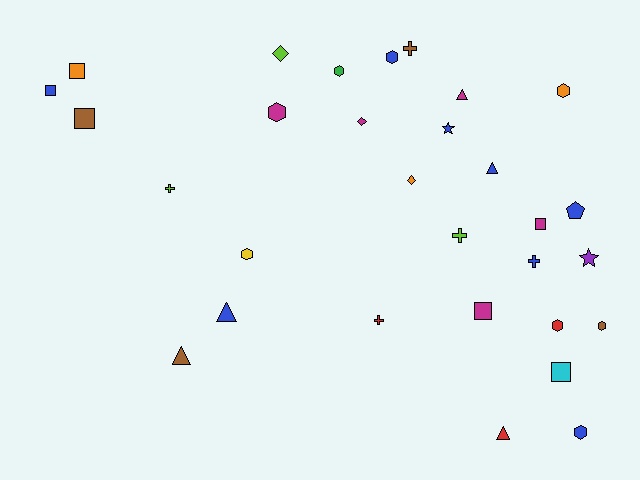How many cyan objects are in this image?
There is 1 cyan object.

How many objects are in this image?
There are 30 objects.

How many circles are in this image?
There are no circles.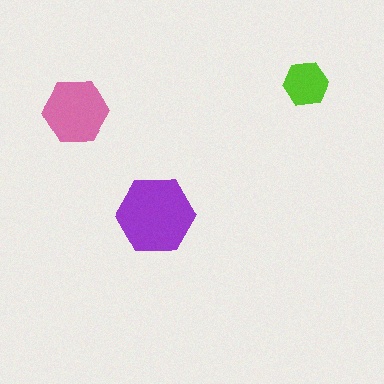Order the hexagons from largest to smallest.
the purple one, the pink one, the lime one.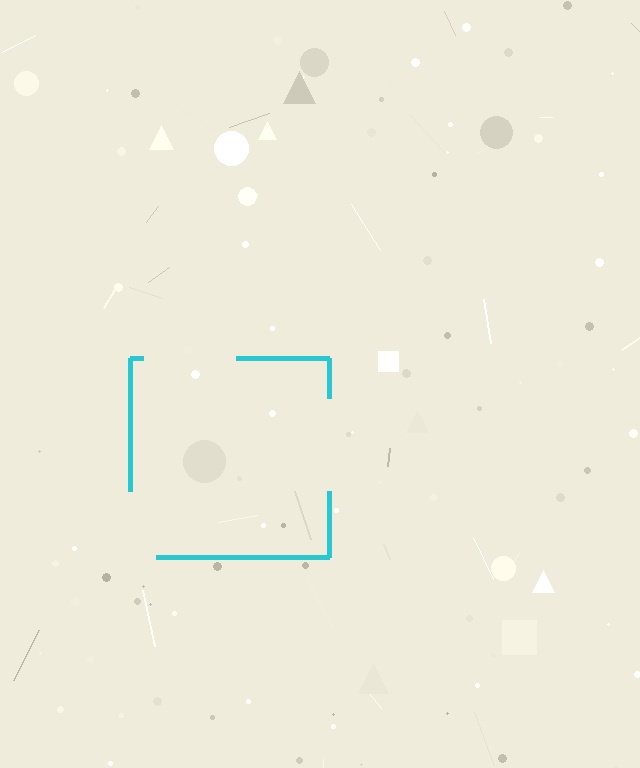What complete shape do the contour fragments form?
The contour fragments form a square.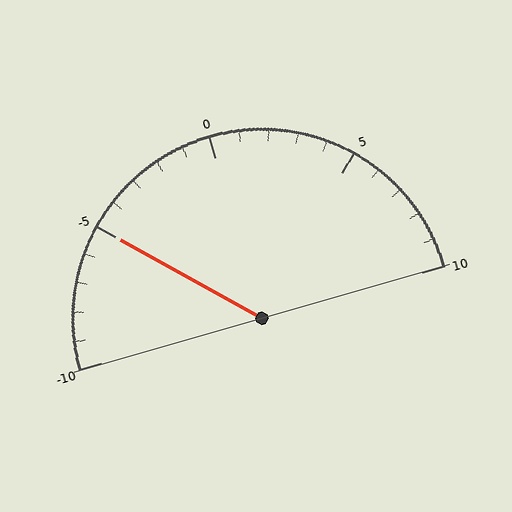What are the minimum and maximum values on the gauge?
The gauge ranges from -10 to 10.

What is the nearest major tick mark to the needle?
The nearest major tick mark is -5.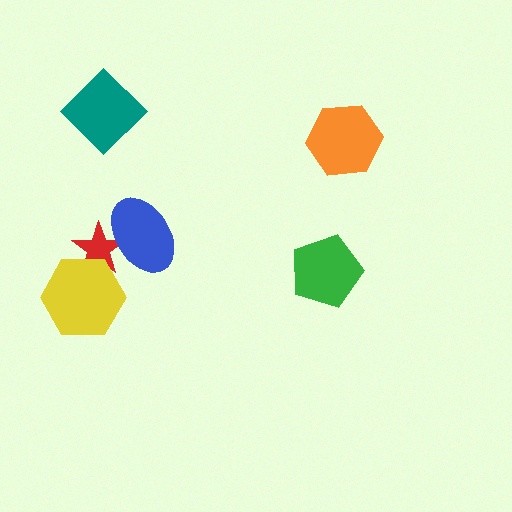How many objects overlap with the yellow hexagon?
1 object overlaps with the yellow hexagon.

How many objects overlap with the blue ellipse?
1 object overlaps with the blue ellipse.